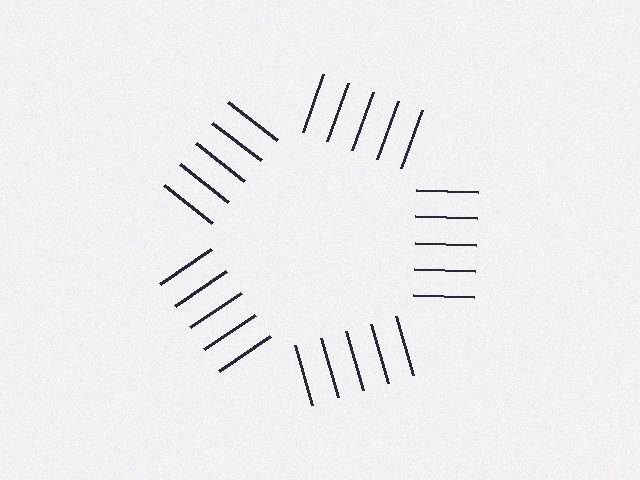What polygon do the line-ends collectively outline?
An illusory pentagon — the line segments terminate on its edges but no continuous stroke is drawn.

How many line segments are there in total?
25 — 5 along each of the 5 edges.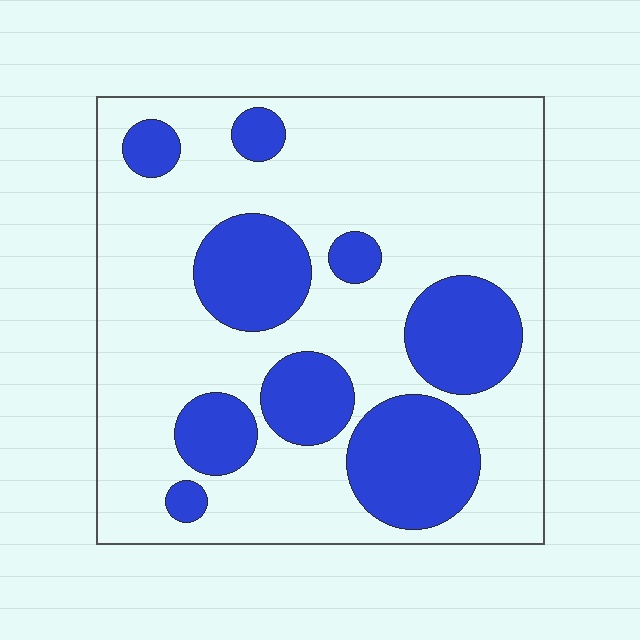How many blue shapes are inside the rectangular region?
9.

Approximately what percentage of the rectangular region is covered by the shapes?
Approximately 30%.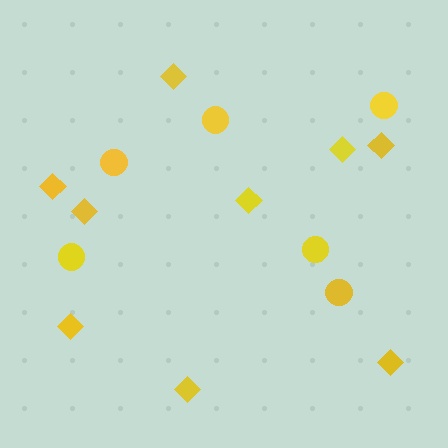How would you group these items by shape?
There are 2 groups: one group of diamonds (9) and one group of circles (6).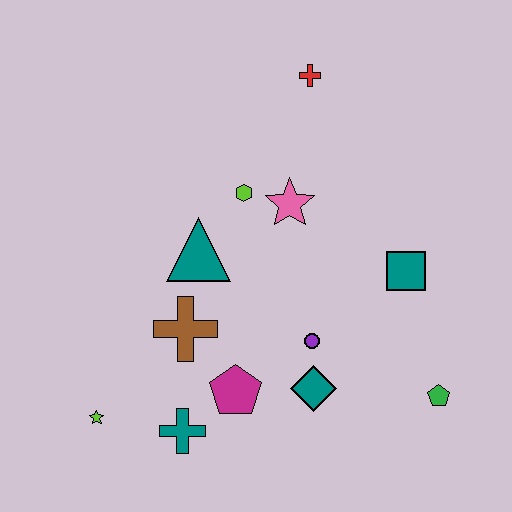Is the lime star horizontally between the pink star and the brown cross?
No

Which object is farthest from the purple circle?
The red cross is farthest from the purple circle.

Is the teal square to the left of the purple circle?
No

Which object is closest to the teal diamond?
The purple circle is closest to the teal diamond.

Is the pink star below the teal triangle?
No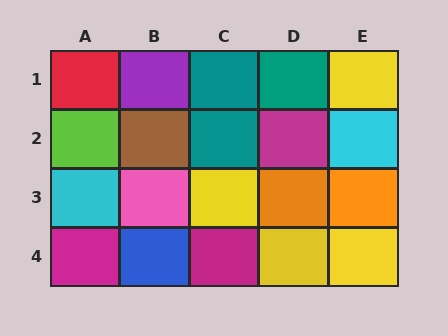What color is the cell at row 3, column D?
Orange.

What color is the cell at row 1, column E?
Yellow.